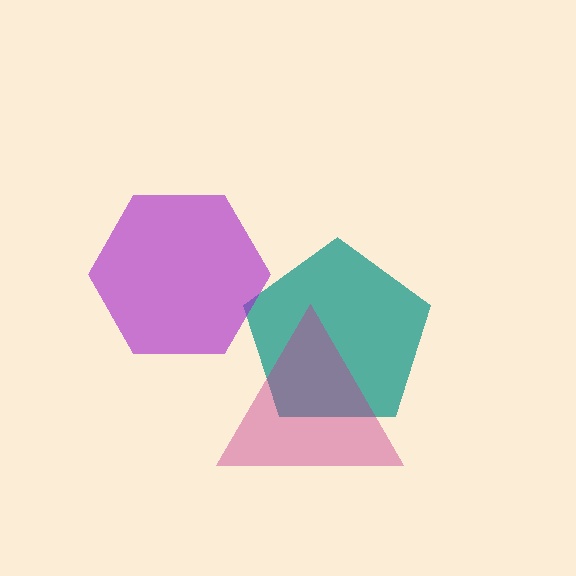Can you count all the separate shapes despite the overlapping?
Yes, there are 3 separate shapes.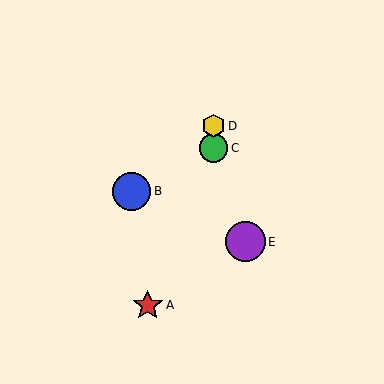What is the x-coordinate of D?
Object D is at x≈214.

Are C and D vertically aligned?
Yes, both are at x≈214.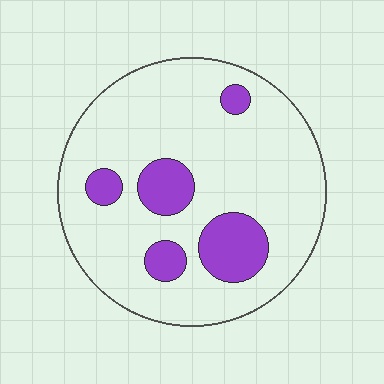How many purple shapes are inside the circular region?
5.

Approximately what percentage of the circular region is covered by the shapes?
Approximately 15%.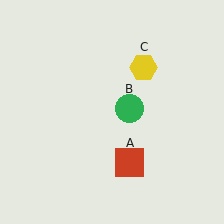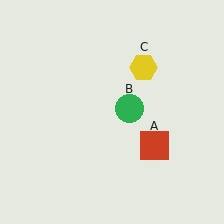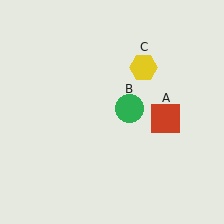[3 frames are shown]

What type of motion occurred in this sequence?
The red square (object A) rotated counterclockwise around the center of the scene.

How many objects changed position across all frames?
1 object changed position: red square (object A).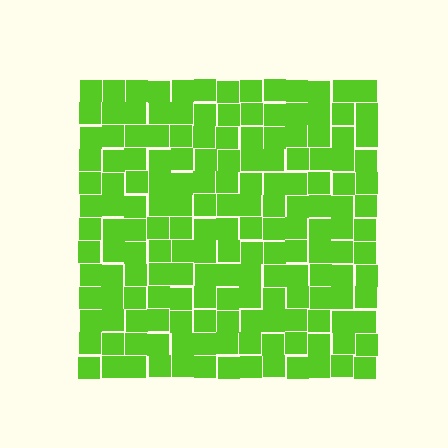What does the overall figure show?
The overall figure shows a square.